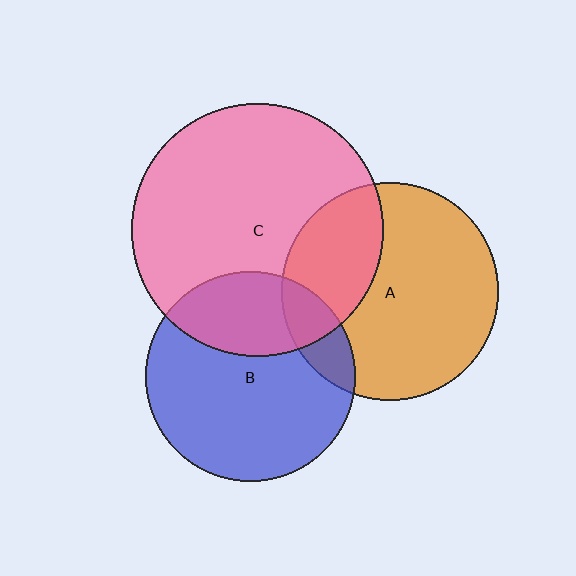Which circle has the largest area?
Circle C (pink).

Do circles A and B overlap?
Yes.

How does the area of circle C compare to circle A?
Approximately 1.3 times.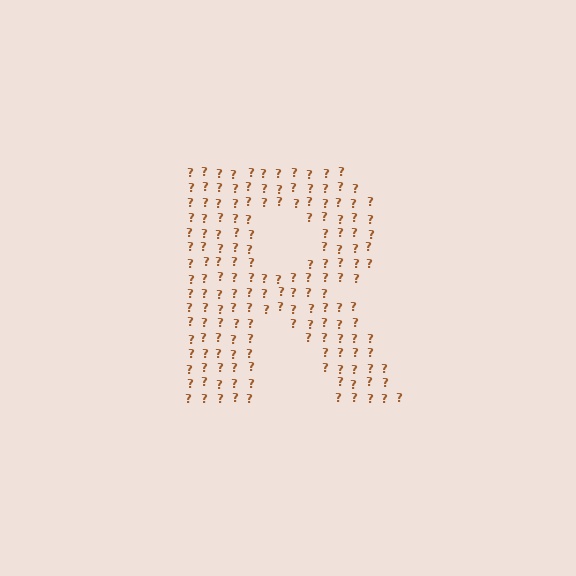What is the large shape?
The large shape is the letter R.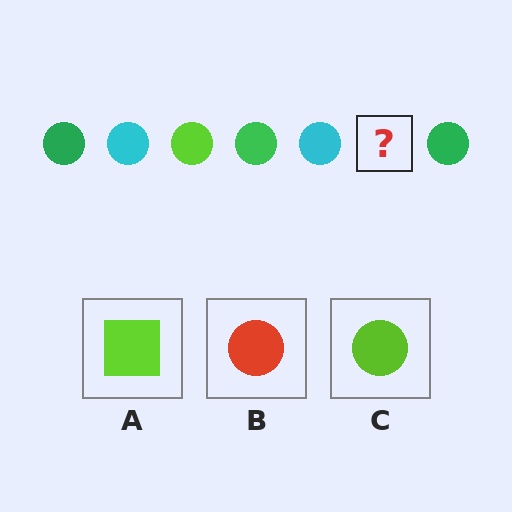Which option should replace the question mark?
Option C.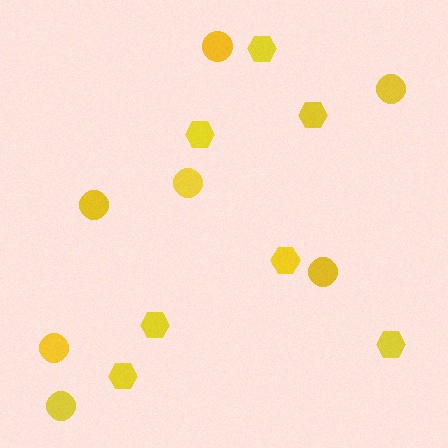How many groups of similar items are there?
There are 2 groups: one group of circles (7) and one group of hexagons (7).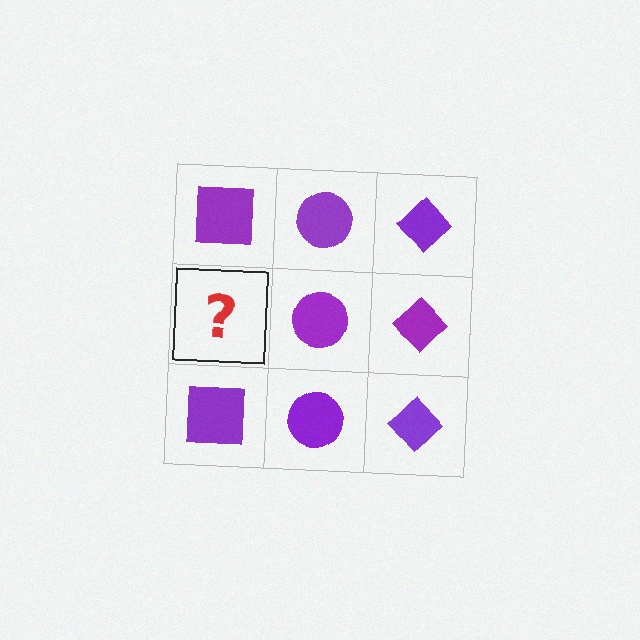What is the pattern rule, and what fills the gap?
The rule is that each column has a consistent shape. The gap should be filled with a purple square.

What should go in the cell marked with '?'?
The missing cell should contain a purple square.